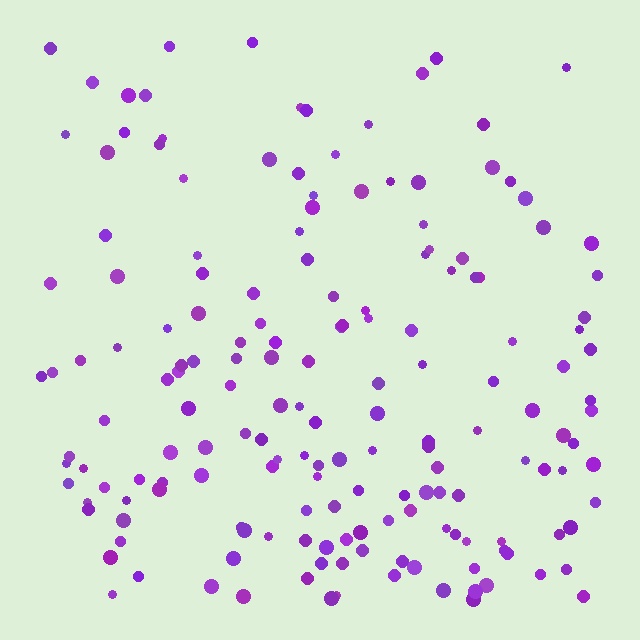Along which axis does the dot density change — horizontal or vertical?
Vertical.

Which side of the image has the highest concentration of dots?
The bottom.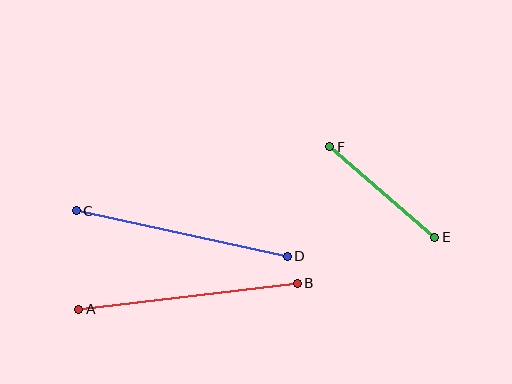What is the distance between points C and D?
The distance is approximately 216 pixels.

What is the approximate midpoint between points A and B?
The midpoint is at approximately (188, 296) pixels.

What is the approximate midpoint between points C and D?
The midpoint is at approximately (182, 234) pixels.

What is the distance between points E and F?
The distance is approximately 139 pixels.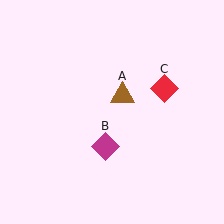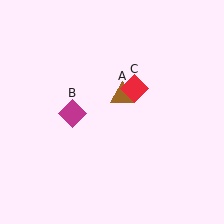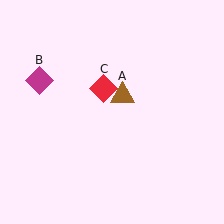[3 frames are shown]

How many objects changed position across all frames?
2 objects changed position: magenta diamond (object B), red diamond (object C).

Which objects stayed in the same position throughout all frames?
Brown triangle (object A) remained stationary.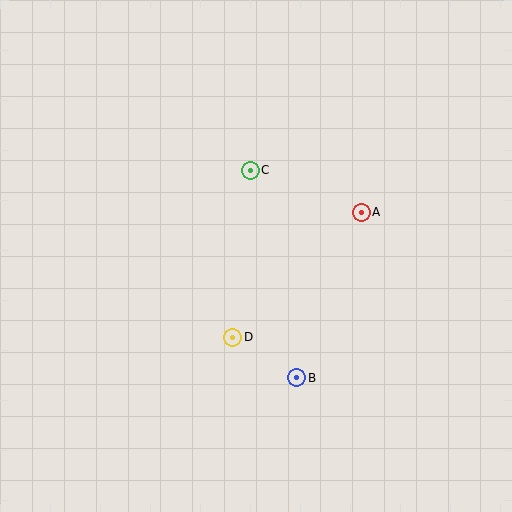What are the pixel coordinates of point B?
Point B is at (297, 378).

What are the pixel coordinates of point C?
Point C is at (250, 170).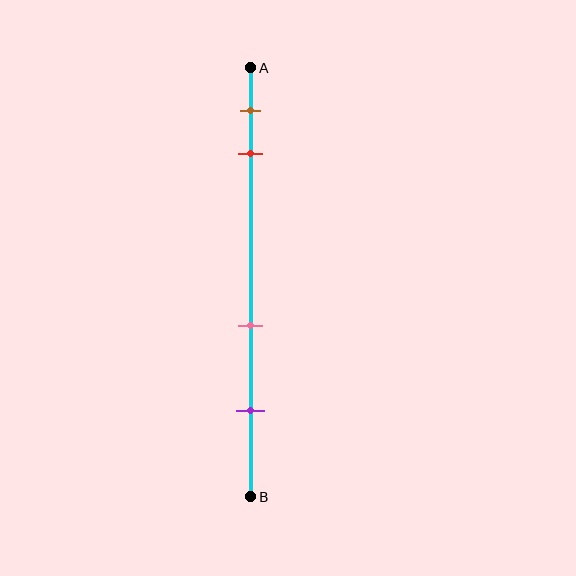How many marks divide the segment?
There are 4 marks dividing the segment.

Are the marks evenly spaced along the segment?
No, the marks are not evenly spaced.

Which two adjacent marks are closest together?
The brown and red marks are the closest adjacent pair.